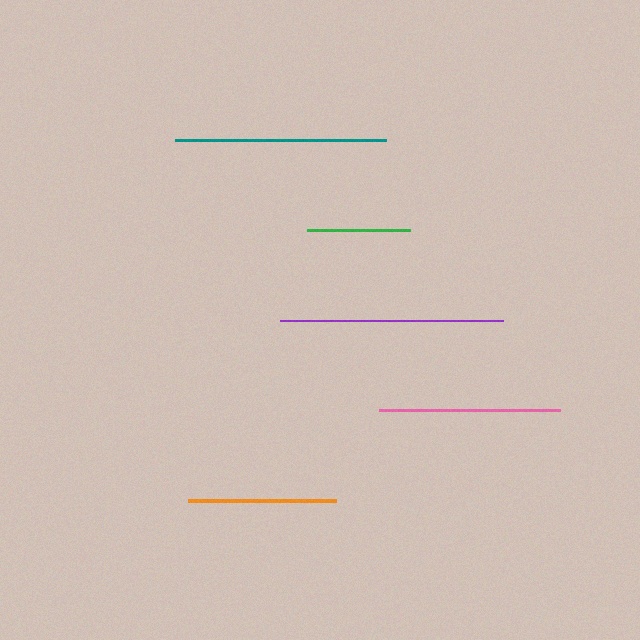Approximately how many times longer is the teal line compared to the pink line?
The teal line is approximately 1.2 times the length of the pink line.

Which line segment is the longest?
The purple line is the longest at approximately 222 pixels.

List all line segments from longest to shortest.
From longest to shortest: purple, teal, pink, orange, green.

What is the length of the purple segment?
The purple segment is approximately 222 pixels long.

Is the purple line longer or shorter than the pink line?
The purple line is longer than the pink line.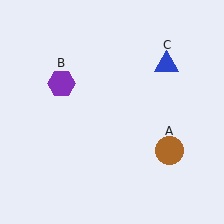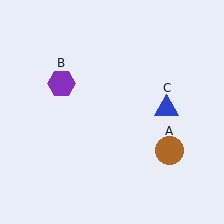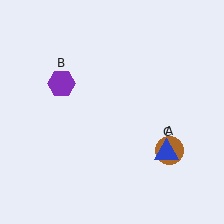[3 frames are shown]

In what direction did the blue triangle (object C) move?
The blue triangle (object C) moved down.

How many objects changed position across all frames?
1 object changed position: blue triangle (object C).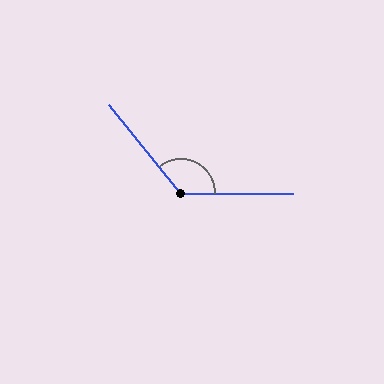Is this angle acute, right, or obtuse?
It is obtuse.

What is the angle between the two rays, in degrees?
Approximately 129 degrees.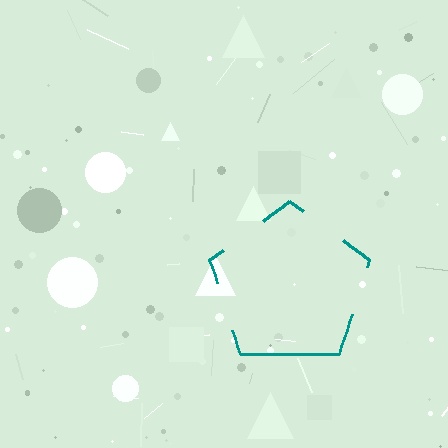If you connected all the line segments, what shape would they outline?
They would outline a pentagon.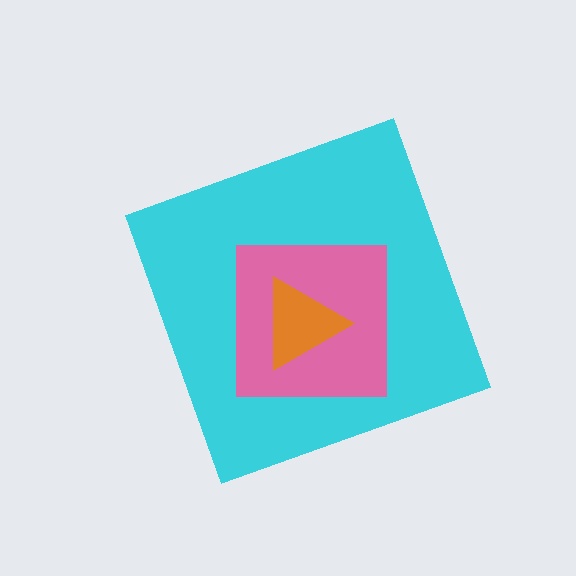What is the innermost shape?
The orange triangle.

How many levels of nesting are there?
3.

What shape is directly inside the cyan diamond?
The pink square.